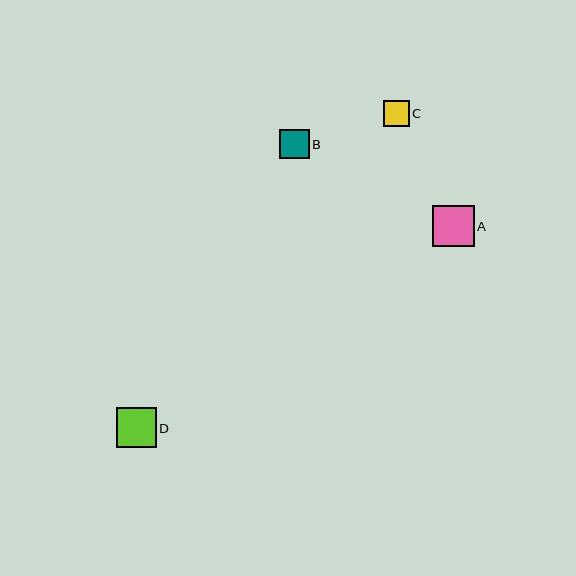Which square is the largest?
Square A is the largest with a size of approximately 41 pixels.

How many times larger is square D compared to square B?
Square D is approximately 1.4 times the size of square B.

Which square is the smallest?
Square C is the smallest with a size of approximately 26 pixels.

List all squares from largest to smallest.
From largest to smallest: A, D, B, C.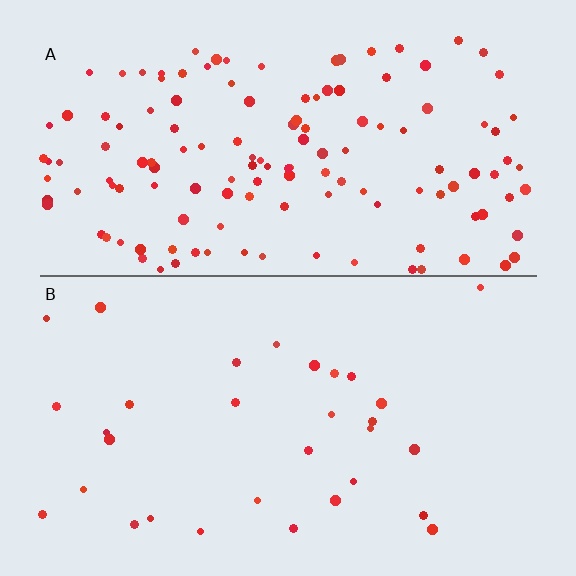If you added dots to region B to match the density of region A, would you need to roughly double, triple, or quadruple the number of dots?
Approximately quadruple.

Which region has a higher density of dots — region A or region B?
A (the top).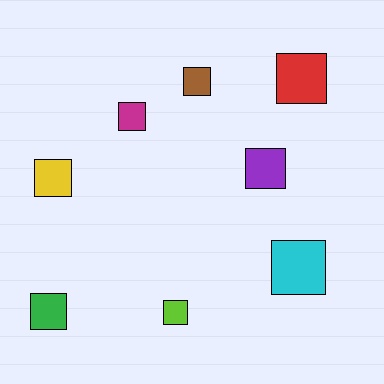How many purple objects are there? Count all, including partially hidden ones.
There is 1 purple object.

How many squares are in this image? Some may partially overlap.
There are 8 squares.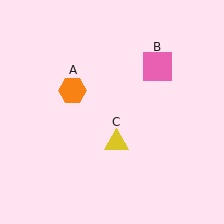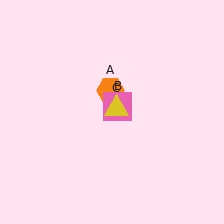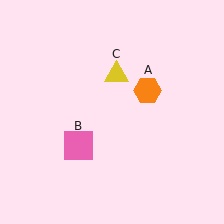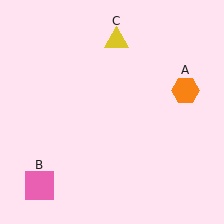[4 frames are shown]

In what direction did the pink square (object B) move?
The pink square (object B) moved down and to the left.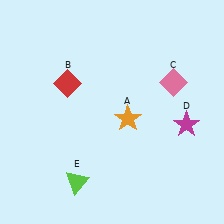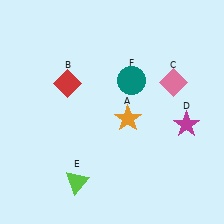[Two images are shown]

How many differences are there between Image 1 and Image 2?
There is 1 difference between the two images.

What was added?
A teal circle (F) was added in Image 2.